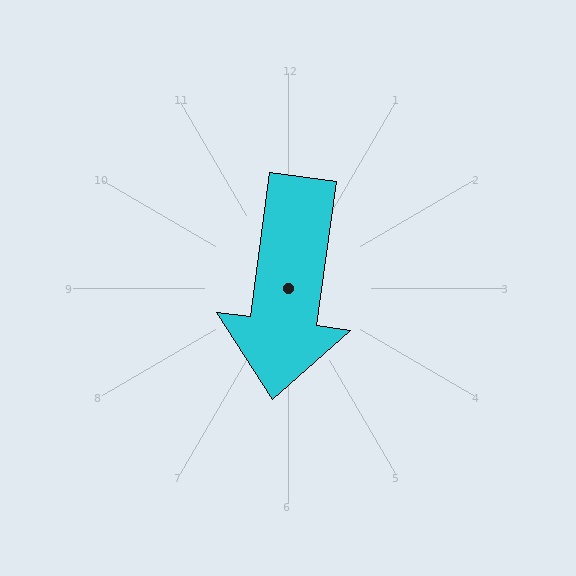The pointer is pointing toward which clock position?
Roughly 6 o'clock.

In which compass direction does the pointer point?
South.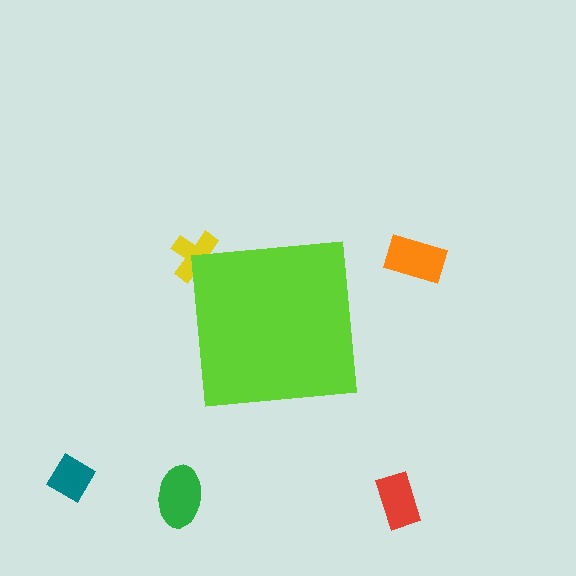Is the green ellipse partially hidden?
No, the green ellipse is fully visible.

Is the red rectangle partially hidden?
No, the red rectangle is fully visible.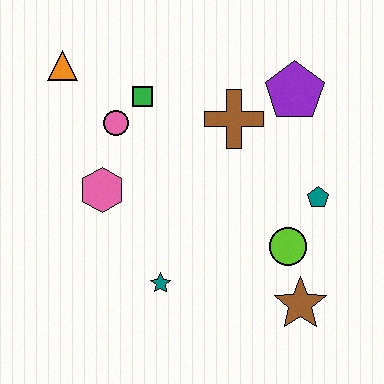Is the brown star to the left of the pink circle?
No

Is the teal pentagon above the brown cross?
No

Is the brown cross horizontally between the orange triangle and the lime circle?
Yes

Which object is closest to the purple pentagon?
The brown cross is closest to the purple pentagon.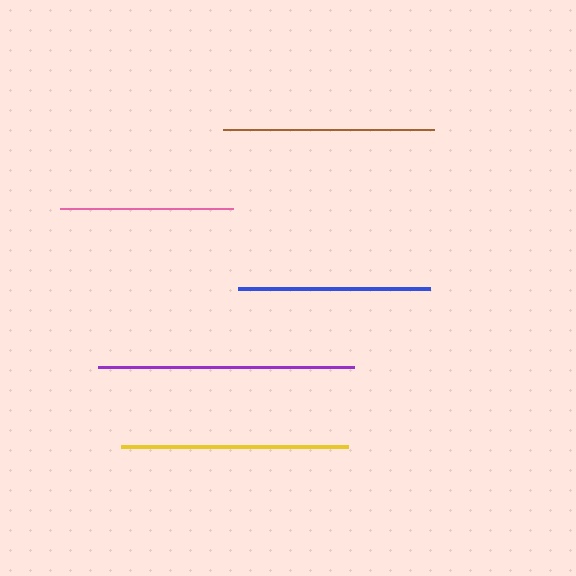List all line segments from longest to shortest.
From longest to shortest: purple, yellow, brown, blue, pink.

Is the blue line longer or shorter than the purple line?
The purple line is longer than the blue line.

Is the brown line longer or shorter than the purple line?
The purple line is longer than the brown line.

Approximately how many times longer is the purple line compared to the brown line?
The purple line is approximately 1.2 times the length of the brown line.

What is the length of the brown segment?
The brown segment is approximately 211 pixels long.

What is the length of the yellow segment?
The yellow segment is approximately 227 pixels long.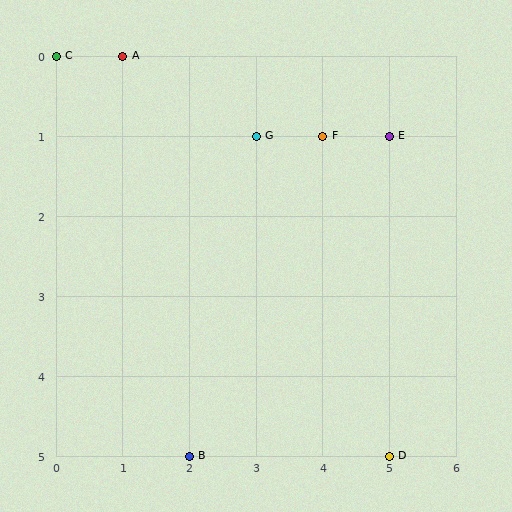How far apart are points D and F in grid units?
Points D and F are 1 column and 4 rows apart (about 4.1 grid units diagonally).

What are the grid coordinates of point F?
Point F is at grid coordinates (4, 1).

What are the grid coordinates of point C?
Point C is at grid coordinates (0, 0).